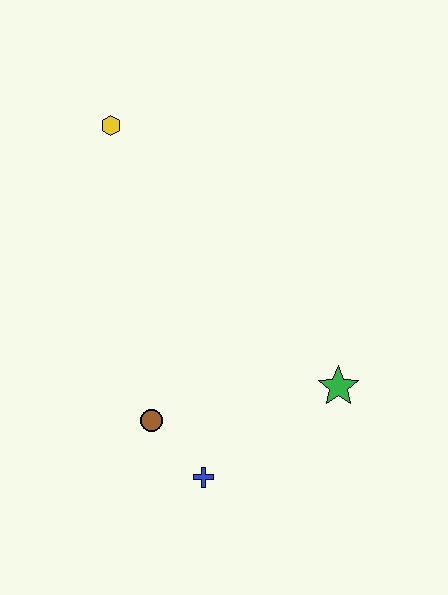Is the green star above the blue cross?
Yes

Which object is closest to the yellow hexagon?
The brown circle is closest to the yellow hexagon.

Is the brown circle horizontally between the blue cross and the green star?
No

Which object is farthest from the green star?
The yellow hexagon is farthest from the green star.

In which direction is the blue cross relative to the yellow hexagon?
The blue cross is below the yellow hexagon.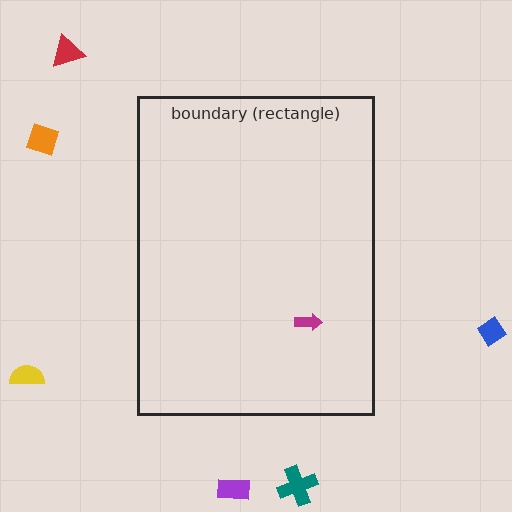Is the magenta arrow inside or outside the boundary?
Inside.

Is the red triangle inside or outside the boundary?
Outside.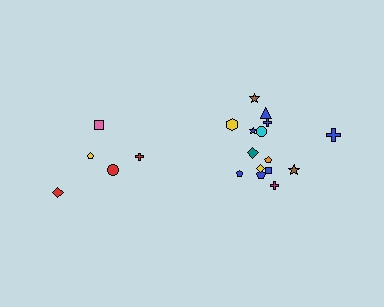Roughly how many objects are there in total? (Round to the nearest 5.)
Roughly 20 objects in total.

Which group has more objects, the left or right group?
The right group.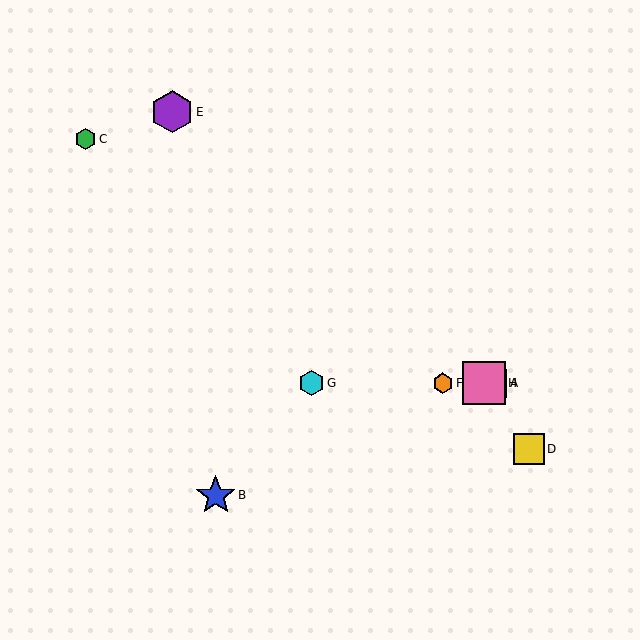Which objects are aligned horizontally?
Objects A, F, G, H are aligned horizontally.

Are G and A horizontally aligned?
Yes, both are at y≈383.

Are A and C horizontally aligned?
No, A is at y≈383 and C is at y≈139.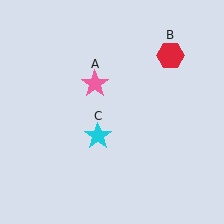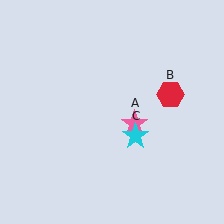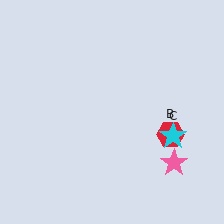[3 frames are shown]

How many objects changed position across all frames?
3 objects changed position: pink star (object A), red hexagon (object B), cyan star (object C).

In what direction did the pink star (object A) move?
The pink star (object A) moved down and to the right.